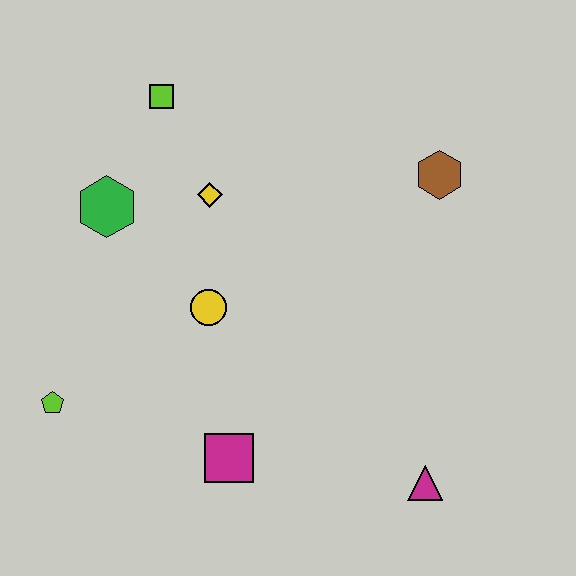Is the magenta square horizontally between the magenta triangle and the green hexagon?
Yes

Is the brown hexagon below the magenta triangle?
No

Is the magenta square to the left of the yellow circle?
No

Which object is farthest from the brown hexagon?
The lime pentagon is farthest from the brown hexagon.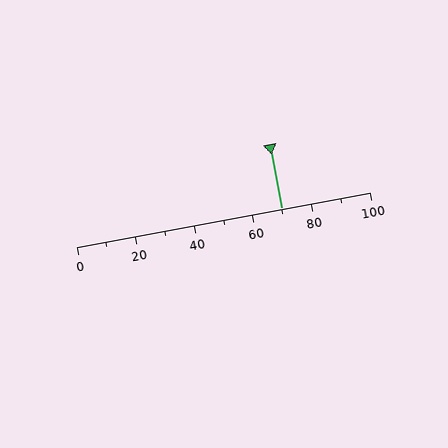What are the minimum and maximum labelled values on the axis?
The axis runs from 0 to 100.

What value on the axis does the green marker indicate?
The marker indicates approximately 70.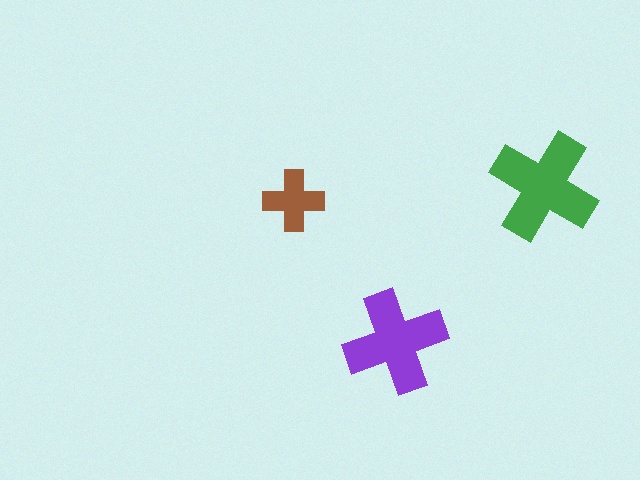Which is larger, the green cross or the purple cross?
The green one.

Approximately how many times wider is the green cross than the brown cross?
About 2 times wider.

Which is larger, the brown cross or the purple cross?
The purple one.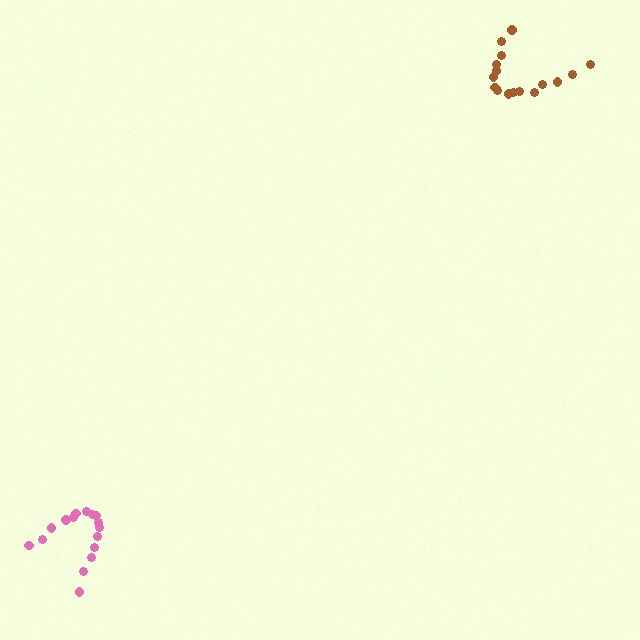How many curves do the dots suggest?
There are 2 distinct paths.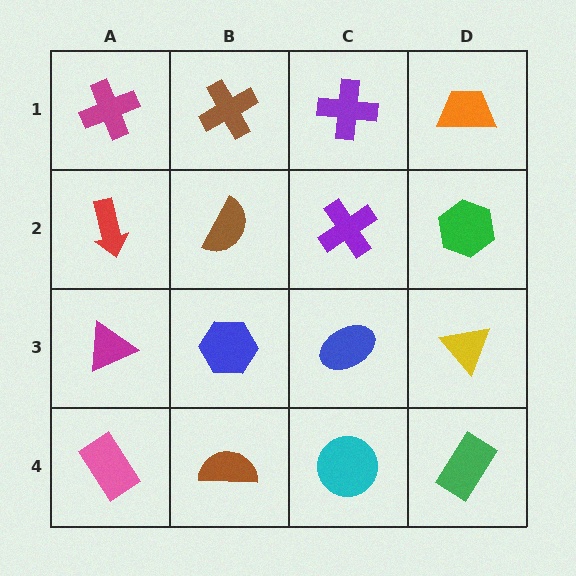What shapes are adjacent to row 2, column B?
A brown cross (row 1, column B), a blue hexagon (row 3, column B), a red arrow (row 2, column A), a purple cross (row 2, column C).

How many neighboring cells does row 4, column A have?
2.